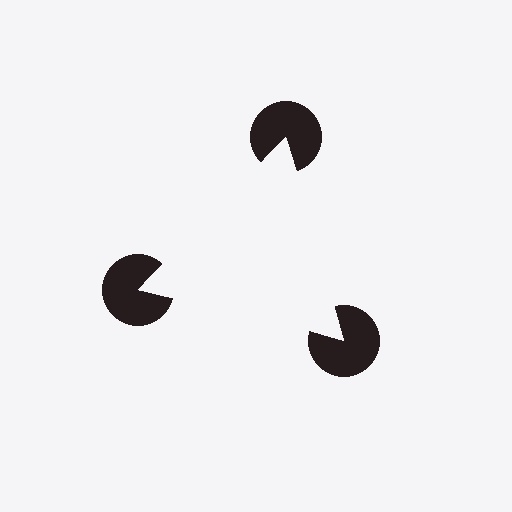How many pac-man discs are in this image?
There are 3 — one at each vertex of the illusory triangle.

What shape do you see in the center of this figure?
An illusory triangle — its edges are inferred from the aligned wedge cuts in the pac-man discs, not physically drawn.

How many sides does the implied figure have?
3 sides.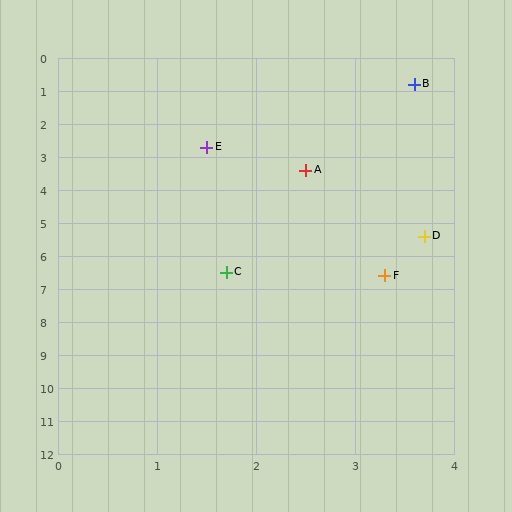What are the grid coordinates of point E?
Point E is at approximately (1.5, 2.7).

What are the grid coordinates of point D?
Point D is at approximately (3.7, 5.4).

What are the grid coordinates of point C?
Point C is at approximately (1.7, 6.5).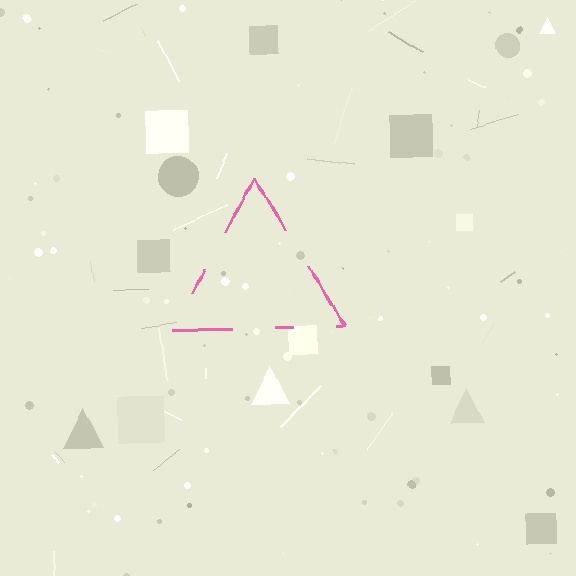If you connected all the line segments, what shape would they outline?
They would outline a triangle.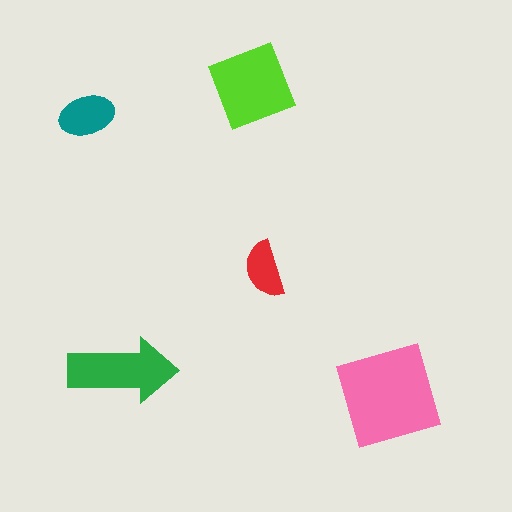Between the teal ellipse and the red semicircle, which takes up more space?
The teal ellipse.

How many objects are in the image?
There are 5 objects in the image.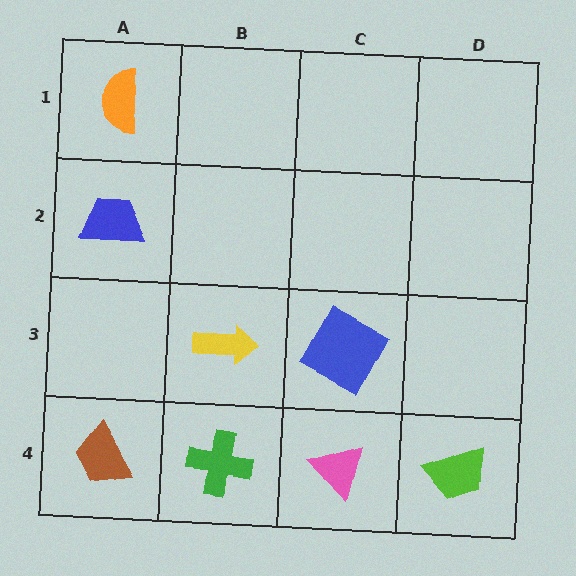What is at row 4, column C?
A pink triangle.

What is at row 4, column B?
A green cross.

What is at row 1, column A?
An orange semicircle.